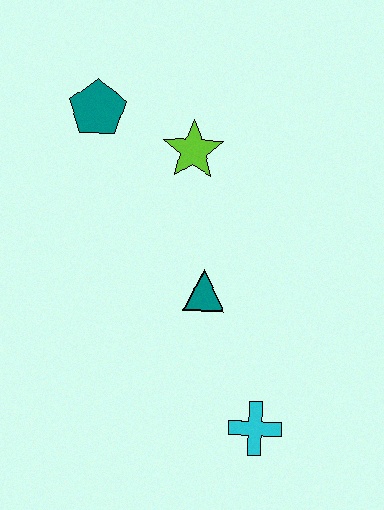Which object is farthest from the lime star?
The cyan cross is farthest from the lime star.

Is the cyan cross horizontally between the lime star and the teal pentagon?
No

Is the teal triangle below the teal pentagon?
Yes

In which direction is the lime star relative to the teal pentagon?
The lime star is to the right of the teal pentagon.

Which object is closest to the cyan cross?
The teal triangle is closest to the cyan cross.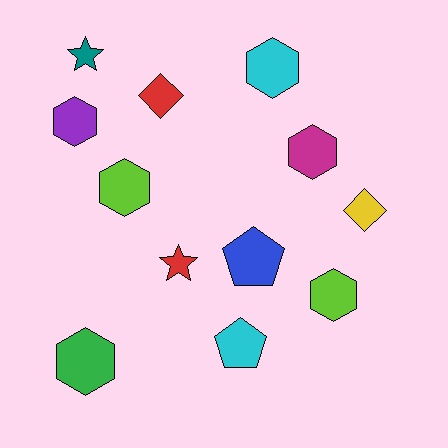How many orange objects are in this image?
There are no orange objects.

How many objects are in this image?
There are 12 objects.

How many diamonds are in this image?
There are 2 diamonds.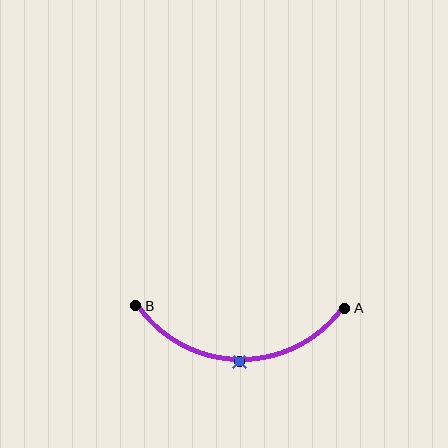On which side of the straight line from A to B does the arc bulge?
The arc bulges below the straight line connecting A and B.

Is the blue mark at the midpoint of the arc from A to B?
Yes. The blue mark lies on the arc at equal arc-length from both A and B — it is the arc midpoint.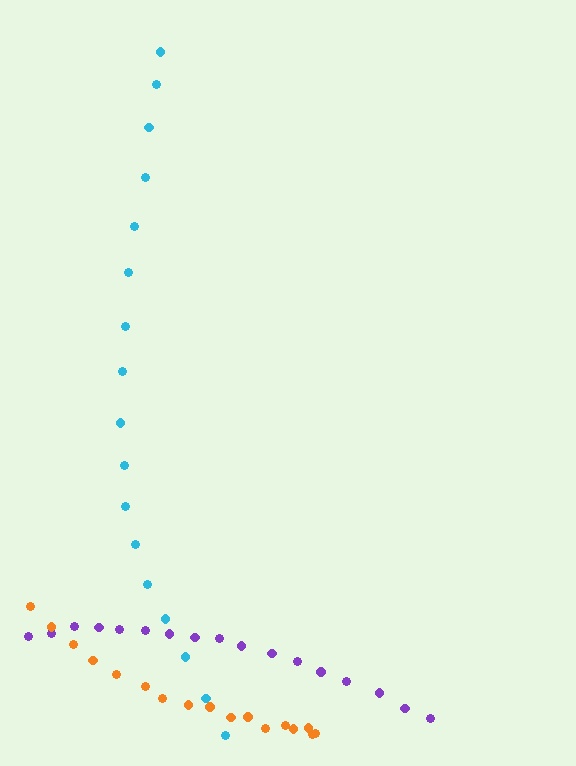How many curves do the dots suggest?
There are 3 distinct paths.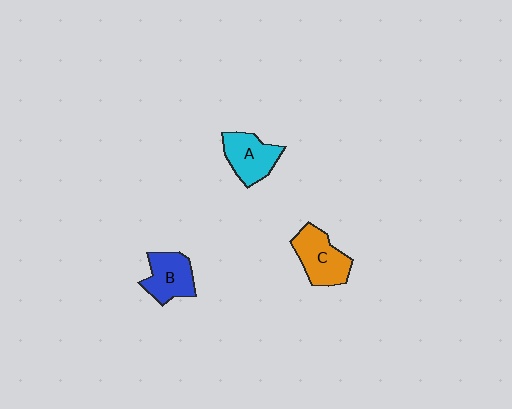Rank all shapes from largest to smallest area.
From largest to smallest: C (orange), A (cyan), B (blue).